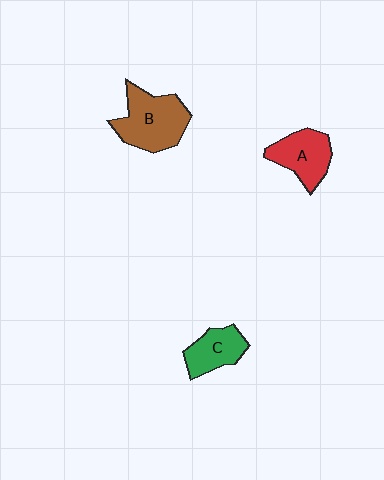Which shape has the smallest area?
Shape C (green).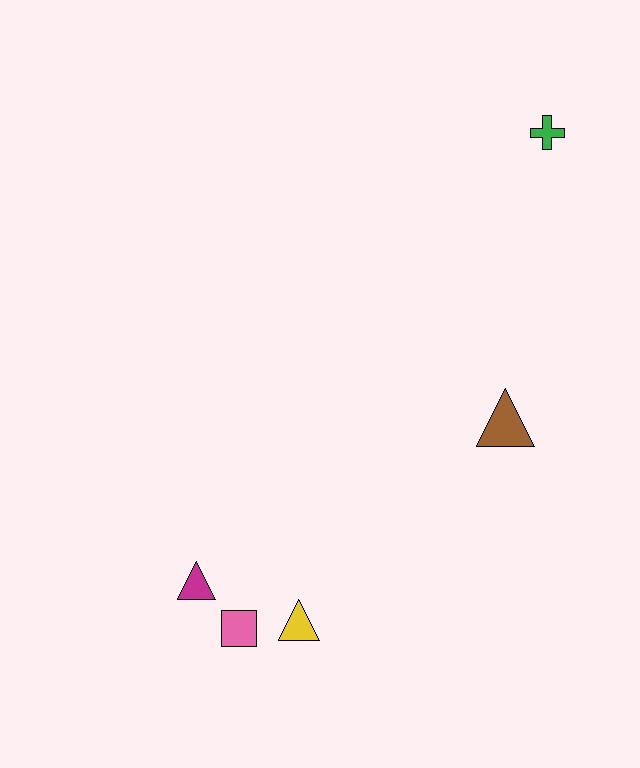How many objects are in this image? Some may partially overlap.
There are 5 objects.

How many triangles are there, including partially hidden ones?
There are 3 triangles.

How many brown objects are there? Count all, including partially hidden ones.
There is 1 brown object.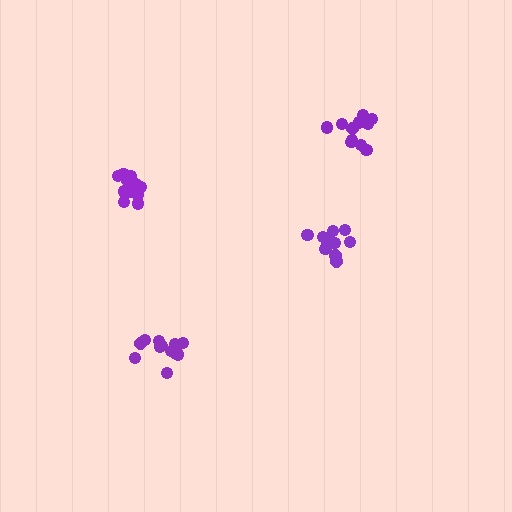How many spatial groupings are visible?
There are 4 spatial groupings.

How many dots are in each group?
Group 1: 13 dots, Group 2: 11 dots, Group 3: 14 dots, Group 4: 11 dots (49 total).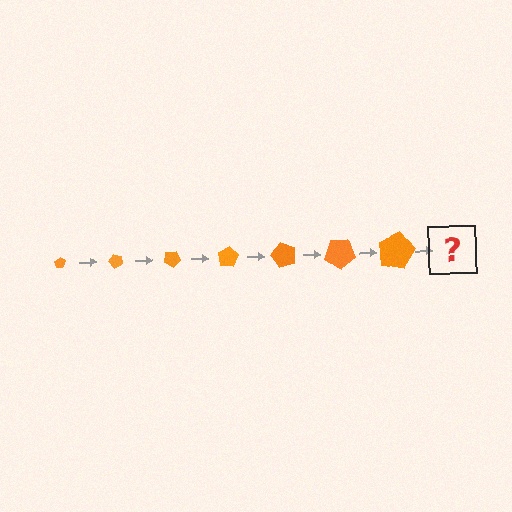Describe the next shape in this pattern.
It should be a pentagon, larger than the previous one and rotated 350 degrees from the start.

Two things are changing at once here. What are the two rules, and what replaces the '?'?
The two rules are that the pentagon grows larger each step and it rotates 50 degrees each step. The '?' should be a pentagon, larger than the previous one and rotated 350 degrees from the start.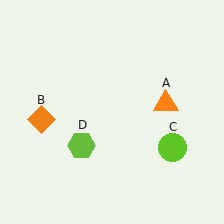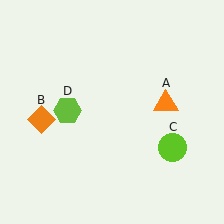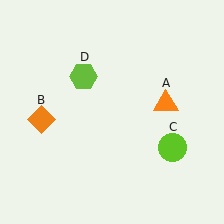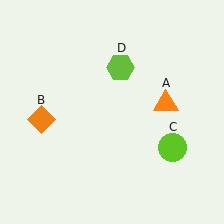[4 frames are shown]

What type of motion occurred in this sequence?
The lime hexagon (object D) rotated clockwise around the center of the scene.